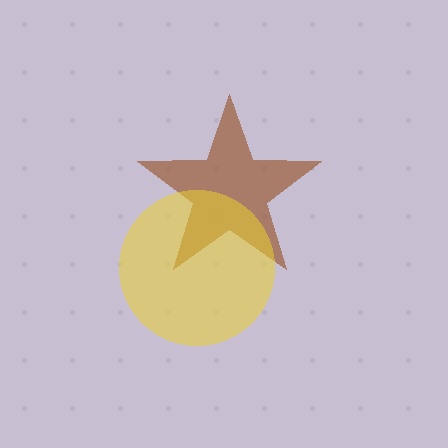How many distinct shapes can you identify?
There are 2 distinct shapes: a brown star, a yellow circle.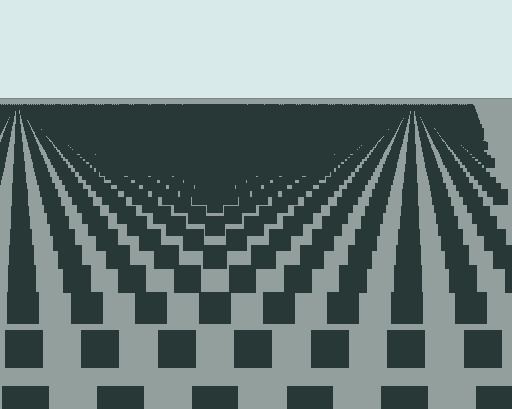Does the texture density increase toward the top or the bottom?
Density increases toward the top.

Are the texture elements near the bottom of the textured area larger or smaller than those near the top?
Larger. Near the bottom, elements are closer to the viewer and appear at a bigger on-screen size.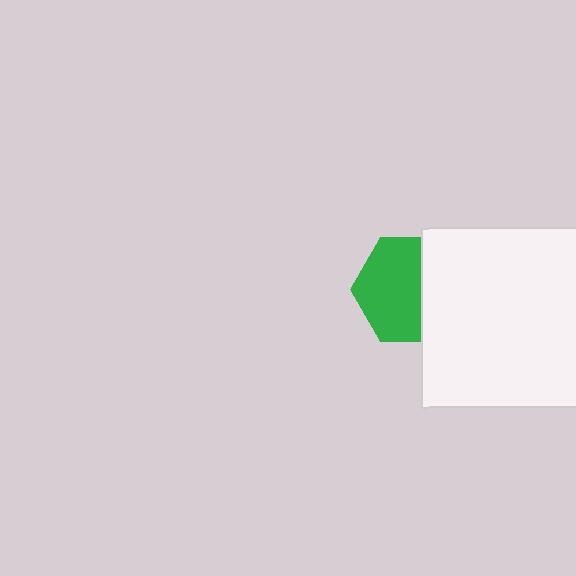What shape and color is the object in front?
The object in front is a white rectangle.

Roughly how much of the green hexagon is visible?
About half of it is visible (roughly 62%).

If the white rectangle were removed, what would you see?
You would see the complete green hexagon.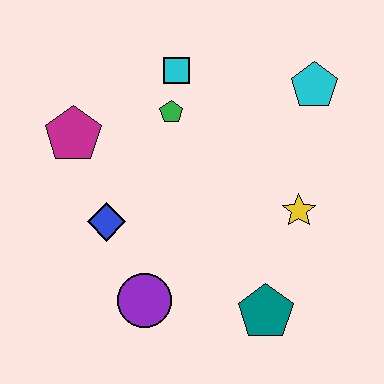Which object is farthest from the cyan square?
The teal pentagon is farthest from the cyan square.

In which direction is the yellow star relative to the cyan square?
The yellow star is below the cyan square.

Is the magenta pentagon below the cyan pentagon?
Yes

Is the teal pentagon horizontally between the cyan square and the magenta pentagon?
No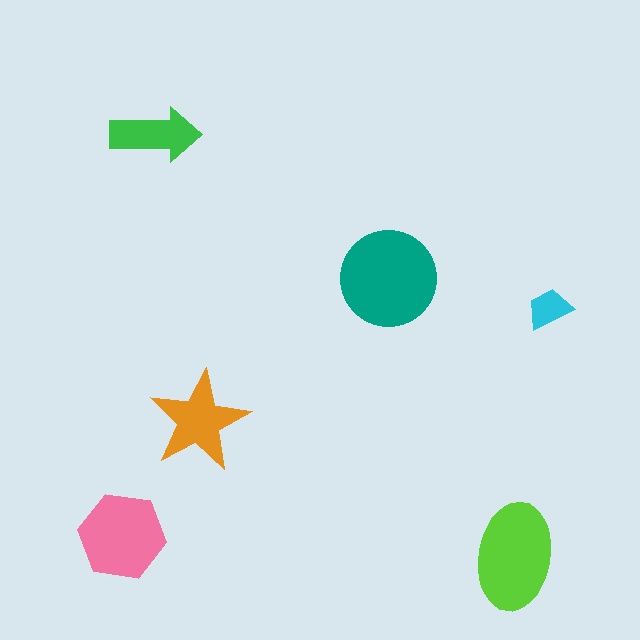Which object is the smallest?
The cyan trapezoid.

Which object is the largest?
The teal circle.